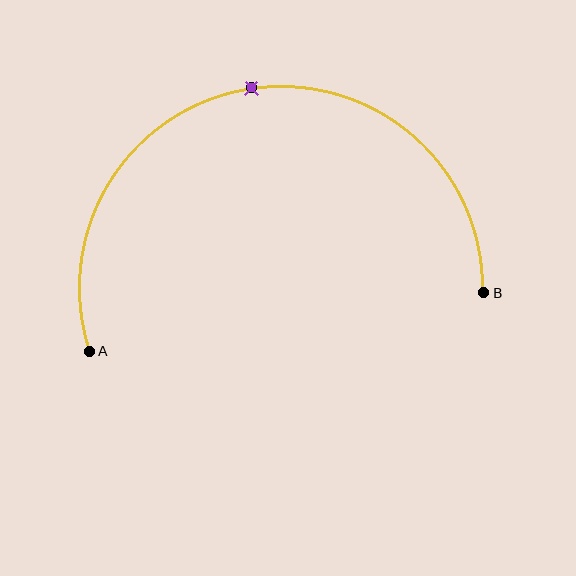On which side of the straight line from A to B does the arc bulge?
The arc bulges above the straight line connecting A and B.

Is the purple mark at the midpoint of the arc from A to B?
Yes. The purple mark lies on the arc at equal arc-length from both A and B — it is the arc midpoint.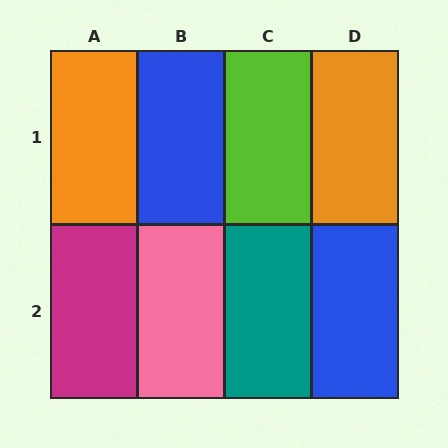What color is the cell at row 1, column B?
Blue.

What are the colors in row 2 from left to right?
Magenta, pink, teal, blue.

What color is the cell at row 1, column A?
Orange.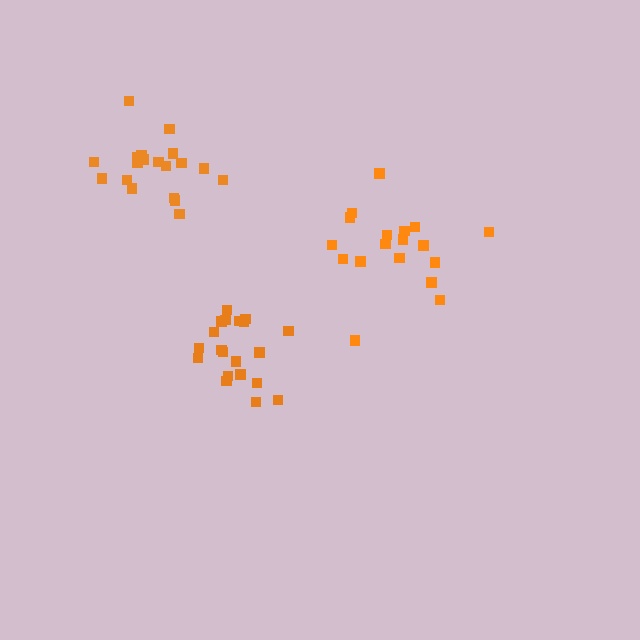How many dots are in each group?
Group 1: 20 dots, Group 2: 18 dots, Group 3: 19 dots (57 total).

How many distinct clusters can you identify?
There are 3 distinct clusters.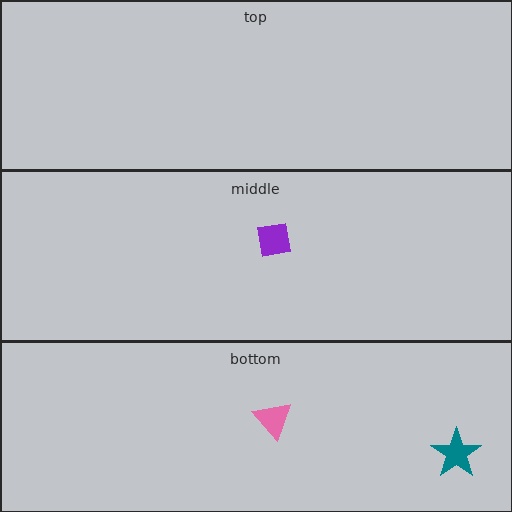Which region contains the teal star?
The bottom region.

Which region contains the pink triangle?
The bottom region.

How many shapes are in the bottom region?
2.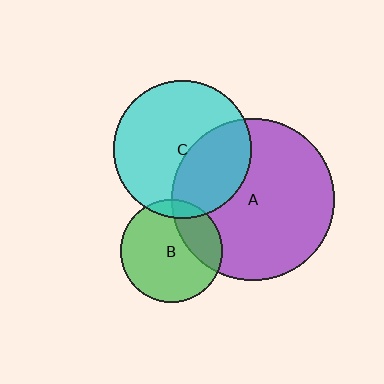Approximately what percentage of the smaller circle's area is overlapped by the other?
Approximately 35%.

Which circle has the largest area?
Circle A (purple).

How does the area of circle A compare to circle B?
Approximately 2.5 times.